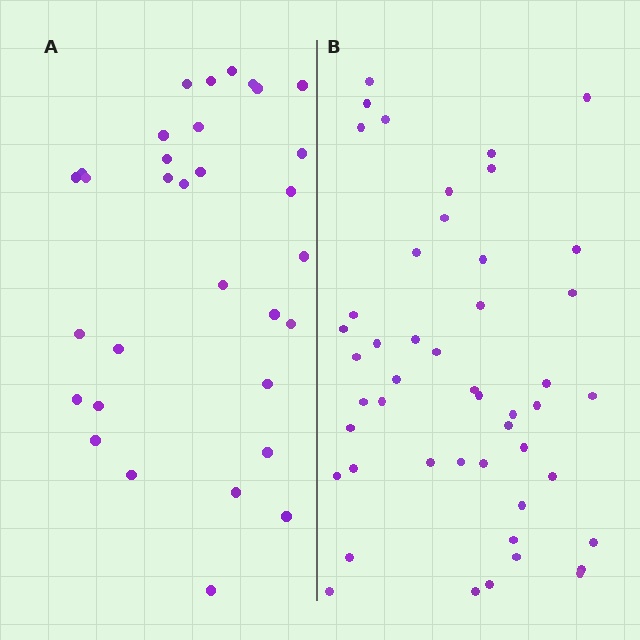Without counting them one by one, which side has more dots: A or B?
Region B (the right region) has more dots.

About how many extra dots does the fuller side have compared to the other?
Region B has approximately 15 more dots than region A.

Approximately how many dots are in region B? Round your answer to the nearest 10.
About 50 dots. (The exact count is 48, which rounds to 50.)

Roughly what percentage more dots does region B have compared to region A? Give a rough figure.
About 50% more.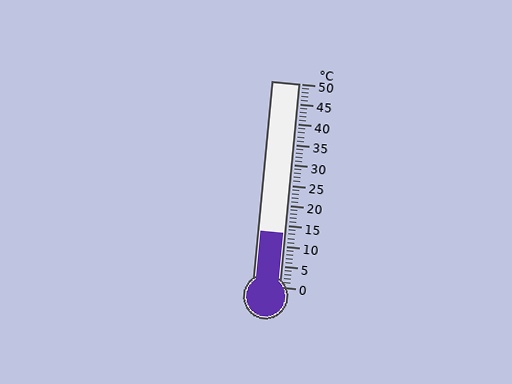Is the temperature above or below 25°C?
The temperature is below 25°C.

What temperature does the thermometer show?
The thermometer shows approximately 13°C.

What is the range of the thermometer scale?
The thermometer scale ranges from 0°C to 50°C.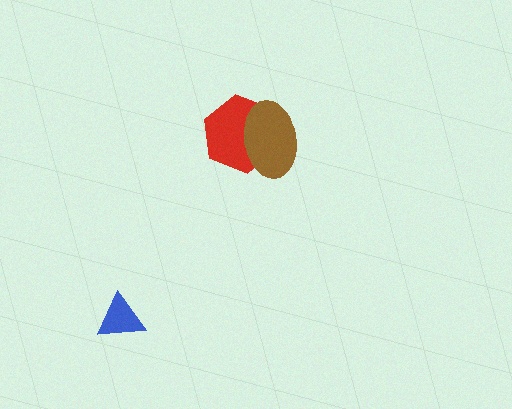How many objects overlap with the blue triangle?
0 objects overlap with the blue triangle.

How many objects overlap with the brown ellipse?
1 object overlaps with the brown ellipse.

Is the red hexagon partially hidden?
Yes, it is partially covered by another shape.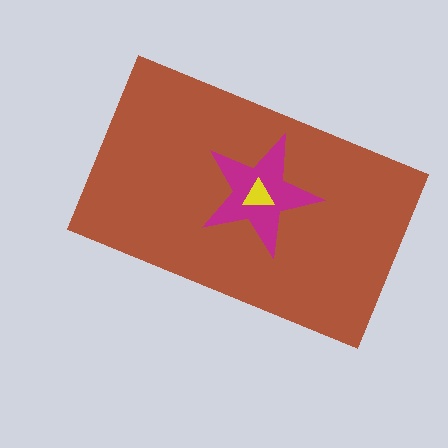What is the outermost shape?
The brown rectangle.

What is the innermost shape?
The yellow triangle.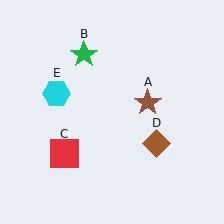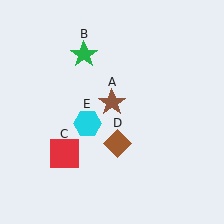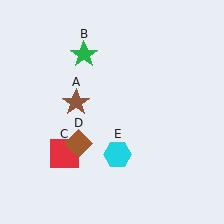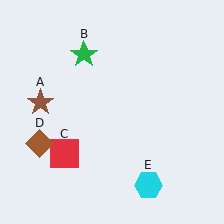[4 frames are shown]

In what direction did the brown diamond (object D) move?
The brown diamond (object D) moved left.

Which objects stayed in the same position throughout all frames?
Green star (object B) and red square (object C) remained stationary.